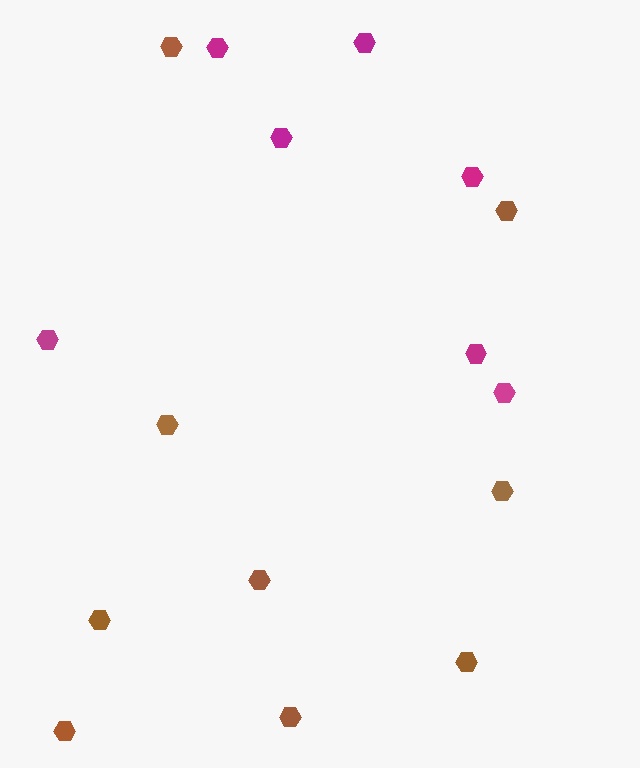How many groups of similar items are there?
There are 2 groups: one group of brown hexagons (9) and one group of magenta hexagons (7).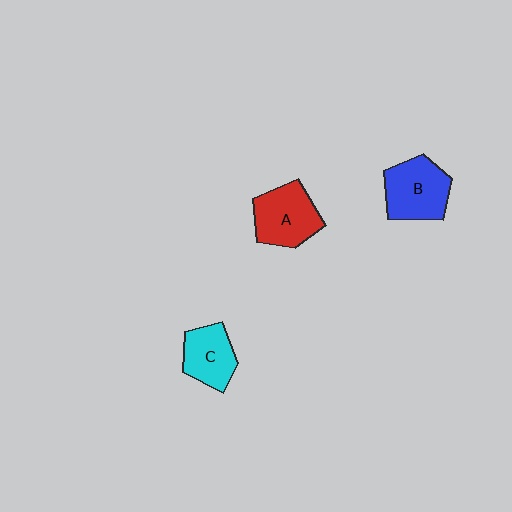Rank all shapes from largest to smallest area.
From largest to smallest: B (blue), A (red), C (cyan).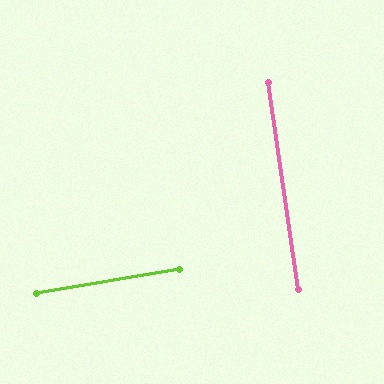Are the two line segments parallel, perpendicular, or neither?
Perpendicular — they meet at approximately 89°.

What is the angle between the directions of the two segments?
Approximately 89 degrees.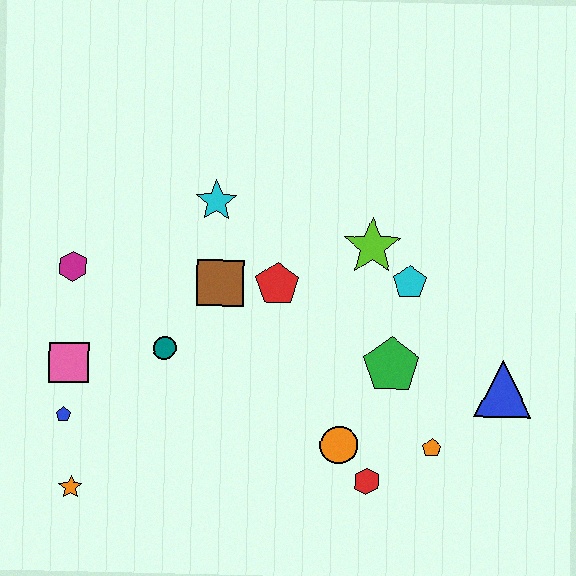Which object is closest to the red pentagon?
The brown square is closest to the red pentagon.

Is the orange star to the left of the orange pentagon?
Yes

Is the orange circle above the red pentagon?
No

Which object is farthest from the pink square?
The blue triangle is farthest from the pink square.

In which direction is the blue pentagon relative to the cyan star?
The blue pentagon is below the cyan star.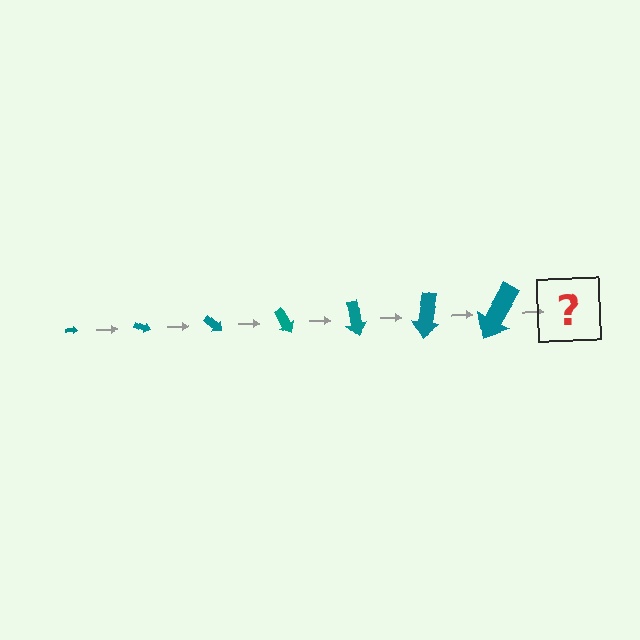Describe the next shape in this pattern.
It should be an arrow, larger than the previous one and rotated 140 degrees from the start.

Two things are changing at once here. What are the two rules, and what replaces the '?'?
The two rules are that the arrow grows larger each step and it rotates 20 degrees each step. The '?' should be an arrow, larger than the previous one and rotated 140 degrees from the start.